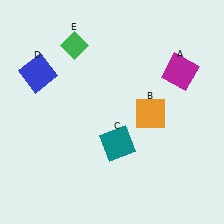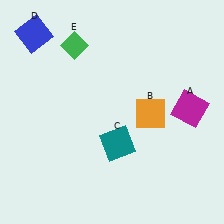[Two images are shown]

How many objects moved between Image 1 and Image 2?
2 objects moved between the two images.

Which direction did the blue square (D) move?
The blue square (D) moved up.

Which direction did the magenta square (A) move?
The magenta square (A) moved down.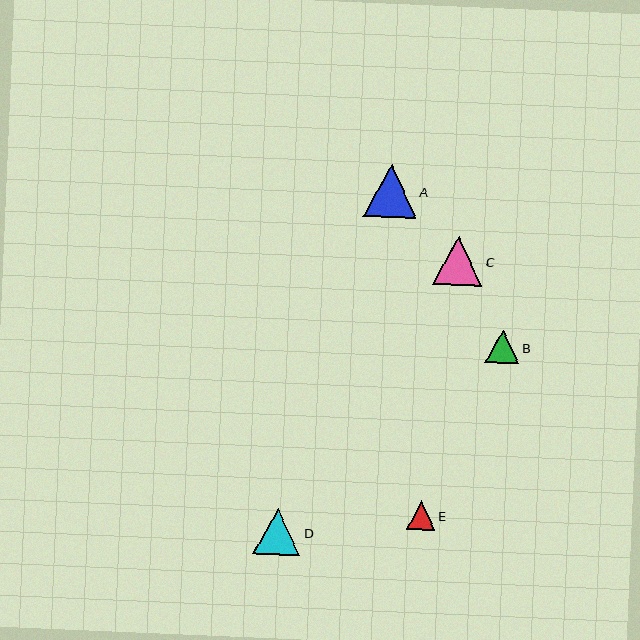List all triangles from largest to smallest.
From largest to smallest: A, C, D, B, E.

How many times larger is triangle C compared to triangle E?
Triangle C is approximately 1.7 times the size of triangle E.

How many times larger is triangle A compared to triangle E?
Triangle A is approximately 1.9 times the size of triangle E.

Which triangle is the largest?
Triangle A is the largest with a size of approximately 52 pixels.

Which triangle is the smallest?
Triangle E is the smallest with a size of approximately 28 pixels.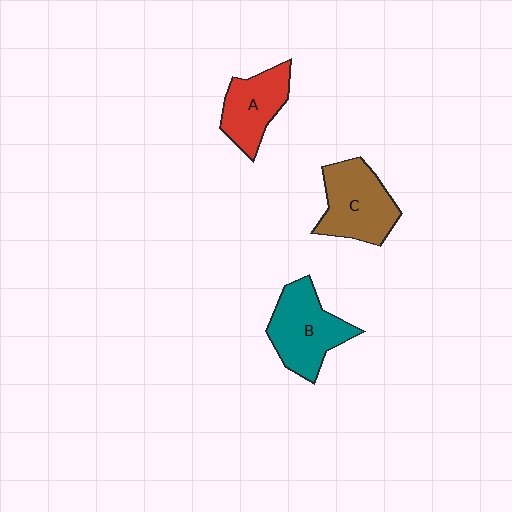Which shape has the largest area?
Shape B (teal).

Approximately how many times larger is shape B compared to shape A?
Approximately 1.3 times.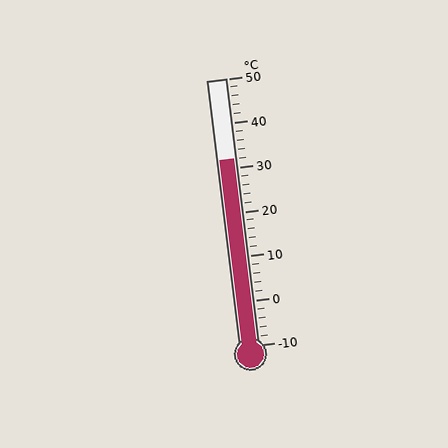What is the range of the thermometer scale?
The thermometer scale ranges from -10°C to 50°C.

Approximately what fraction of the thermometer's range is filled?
The thermometer is filled to approximately 70% of its range.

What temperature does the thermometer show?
The thermometer shows approximately 32°C.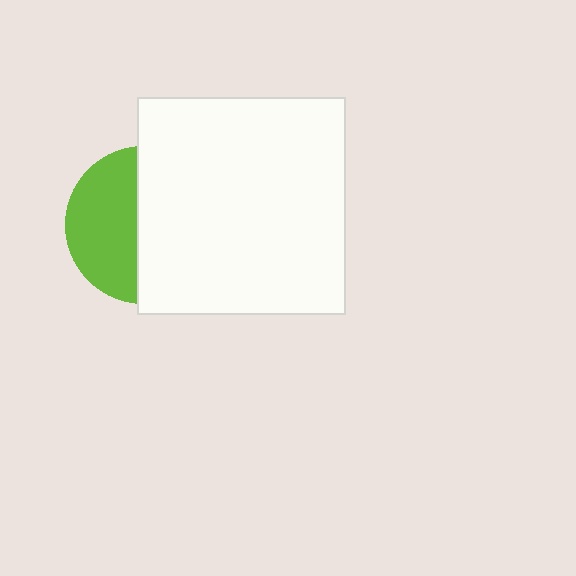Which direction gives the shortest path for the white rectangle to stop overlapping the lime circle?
Moving right gives the shortest separation.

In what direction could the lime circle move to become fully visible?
The lime circle could move left. That would shift it out from behind the white rectangle entirely.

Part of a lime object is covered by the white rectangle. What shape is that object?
It is a circle.